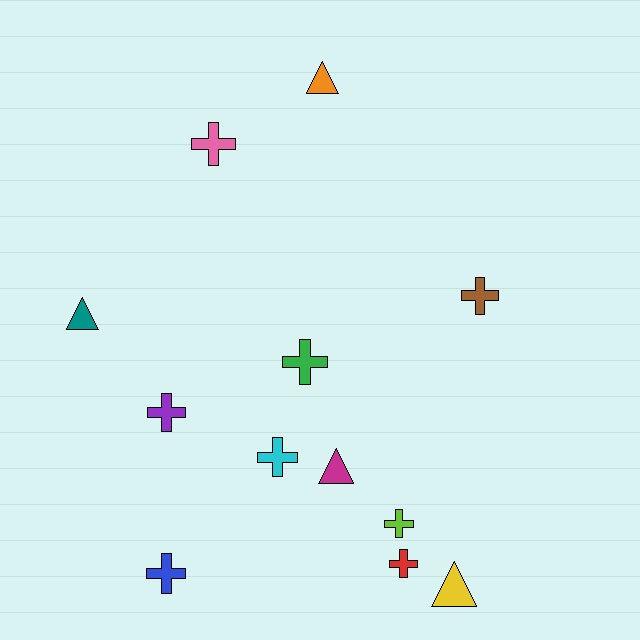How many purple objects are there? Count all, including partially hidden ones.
There is 1 purple object.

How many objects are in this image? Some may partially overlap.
There are 12 objects.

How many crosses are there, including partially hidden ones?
There are 8 crosses.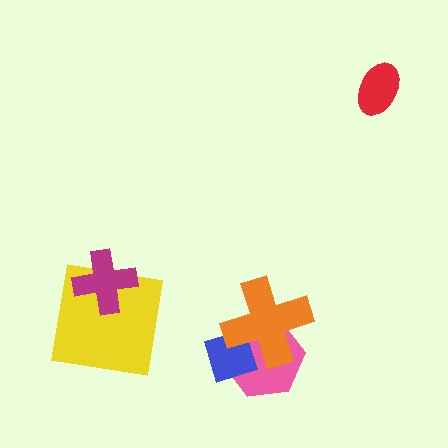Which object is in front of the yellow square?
The magenta cross is in front of the yellow square.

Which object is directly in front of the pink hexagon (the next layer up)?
The blue diamond is directly in front of the pink hexagon.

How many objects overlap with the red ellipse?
0 objects overlap with the red ellipse.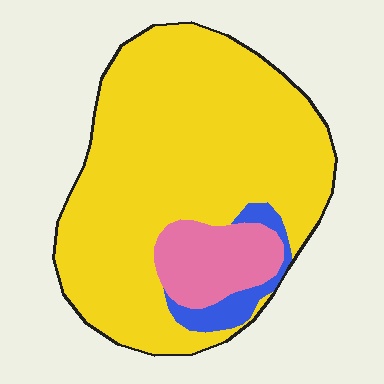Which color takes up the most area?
Yellow, at roughly 80%.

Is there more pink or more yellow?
Yellow.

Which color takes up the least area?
Blue, at roughly 5%.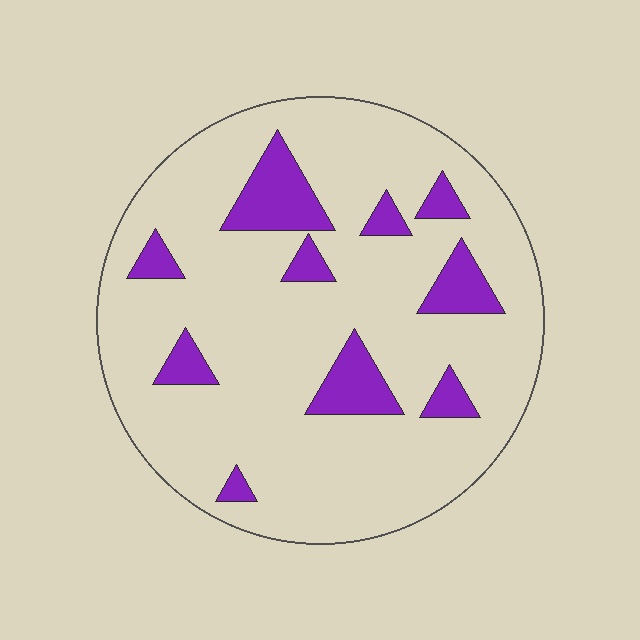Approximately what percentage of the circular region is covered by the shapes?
Approximately 15%.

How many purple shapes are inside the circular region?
10.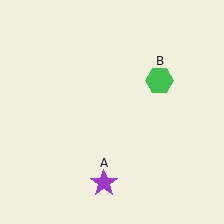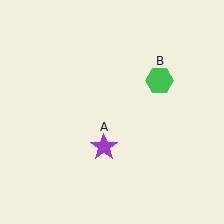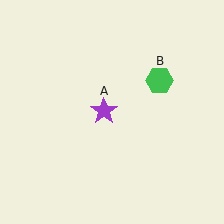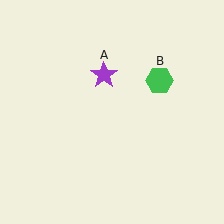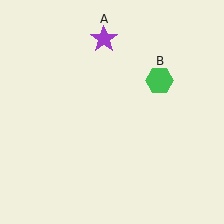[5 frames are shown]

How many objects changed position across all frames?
1 object changed position: purple star (object A).